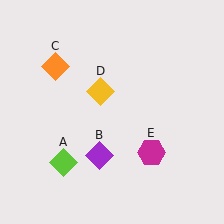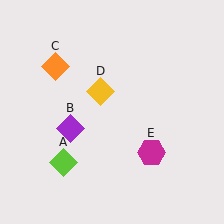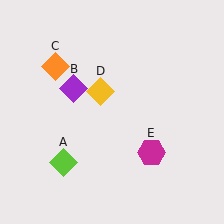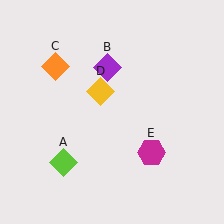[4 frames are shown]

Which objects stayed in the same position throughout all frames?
Lime diamond (object A) and orange diamond (object C) and yellow diamond (object D) and magenta hexagon (object E) remained stationary.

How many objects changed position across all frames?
1 object changed position: purple diamond (object B).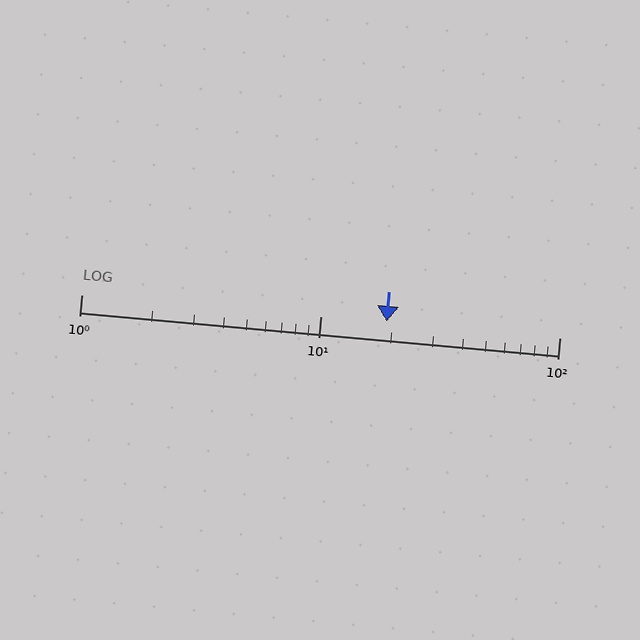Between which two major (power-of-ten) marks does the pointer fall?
The pointer is between 10 and 100.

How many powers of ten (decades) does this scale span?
The scale spans 2 decades, from 1 to 100.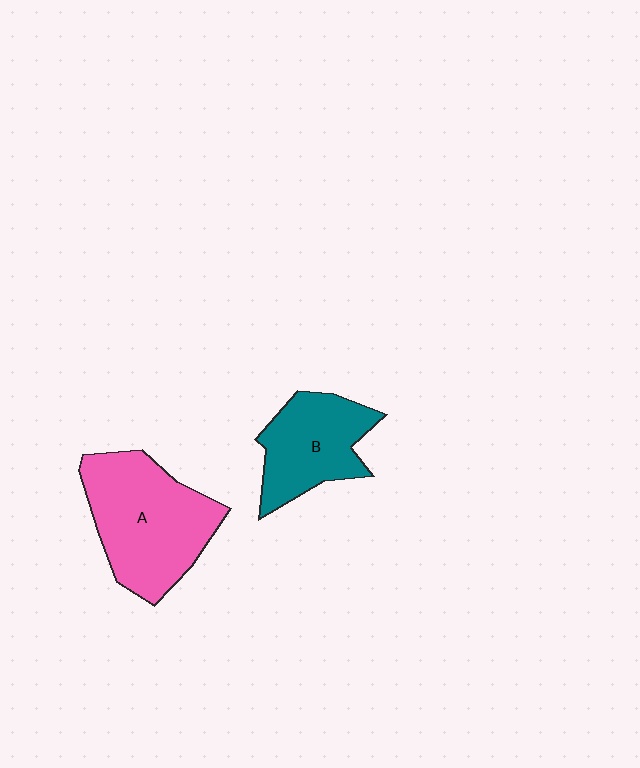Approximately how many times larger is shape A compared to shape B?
Approximately 1.4 times.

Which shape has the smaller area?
Shape B (teal).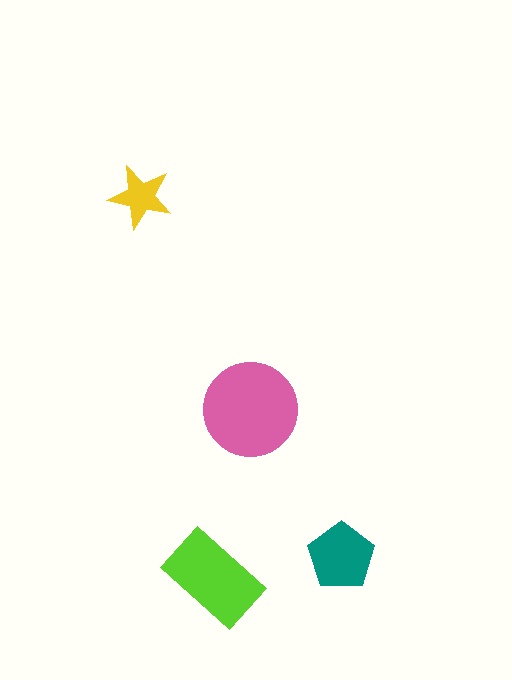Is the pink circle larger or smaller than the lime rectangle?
Larger.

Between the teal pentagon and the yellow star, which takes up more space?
The teal pentagon.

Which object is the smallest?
The yellow star.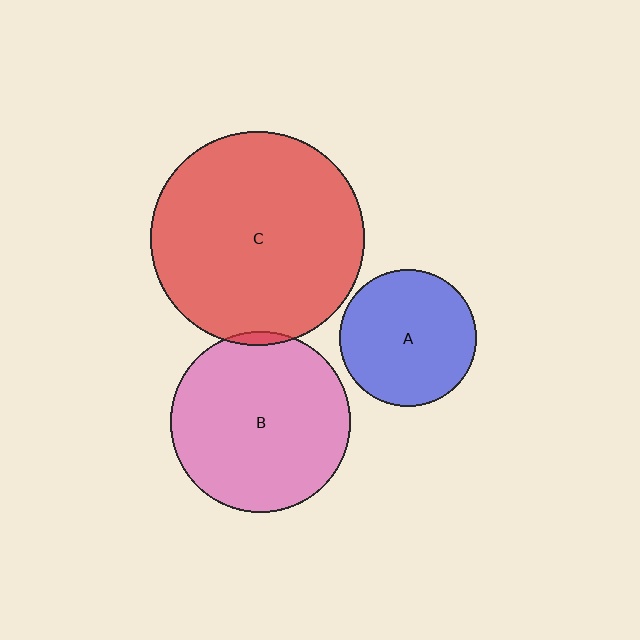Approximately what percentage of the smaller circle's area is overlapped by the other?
Approximately 5%.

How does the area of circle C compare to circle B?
Approximately 1.4 times.